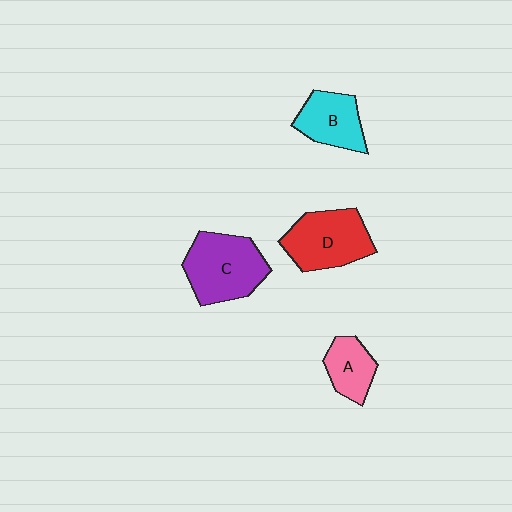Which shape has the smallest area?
Shape A (pink).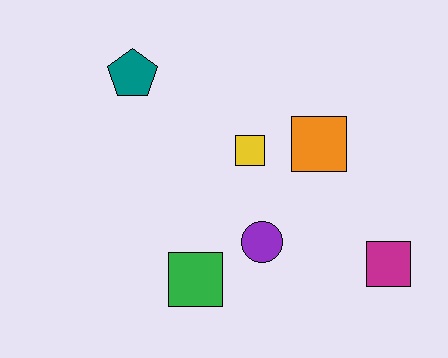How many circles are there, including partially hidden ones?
There is 1 circle.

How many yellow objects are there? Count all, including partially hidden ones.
There is 1 yellow object.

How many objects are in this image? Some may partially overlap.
There are 6 objects.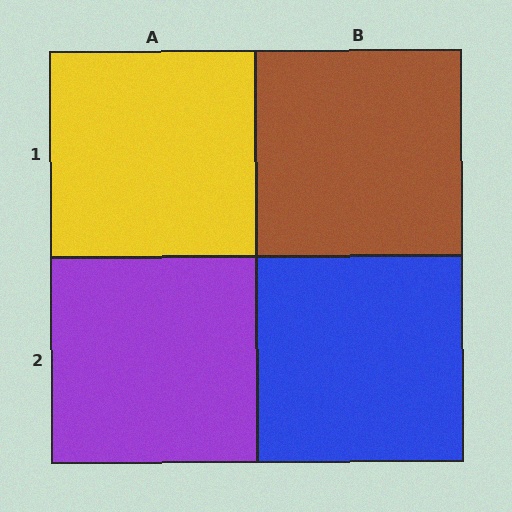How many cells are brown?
1 cell is brown.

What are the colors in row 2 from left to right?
Purple, blue.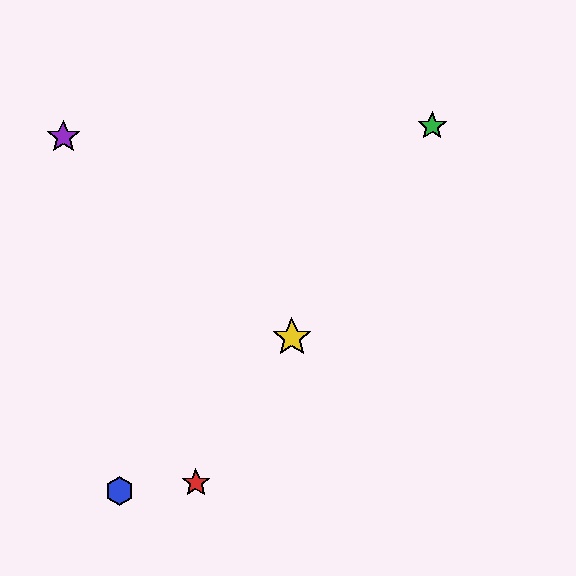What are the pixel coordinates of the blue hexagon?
The blue hexagon is at (119, 491).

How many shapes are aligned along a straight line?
3 shapes (the red star, the green star, the yellow star) are aligned along a straight line.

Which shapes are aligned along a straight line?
The red star, the green star, the yellow star are aligned along a straight line.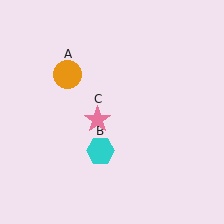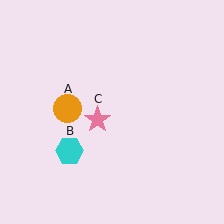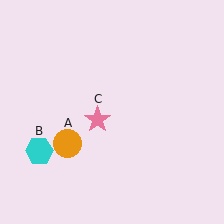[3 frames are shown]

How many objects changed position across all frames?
2 objects changed position: orange circle (object A), cyan hexagon (object B).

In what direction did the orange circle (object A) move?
The orange circle (object A) moved down.